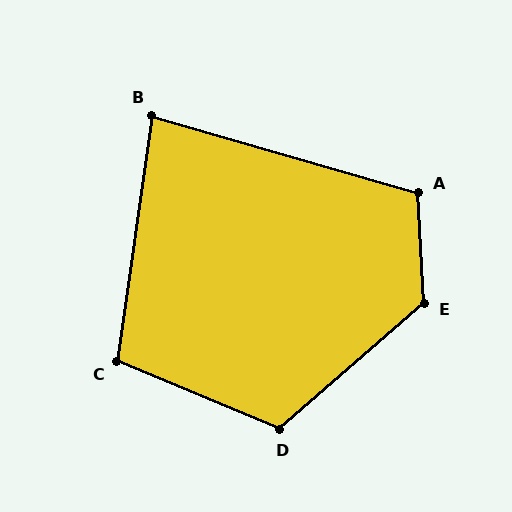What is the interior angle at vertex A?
Approximately 109 degrees (obtuse).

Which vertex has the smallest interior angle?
B, at approximately 82 degrees.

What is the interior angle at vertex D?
Approximately 117 degrees (obtuse).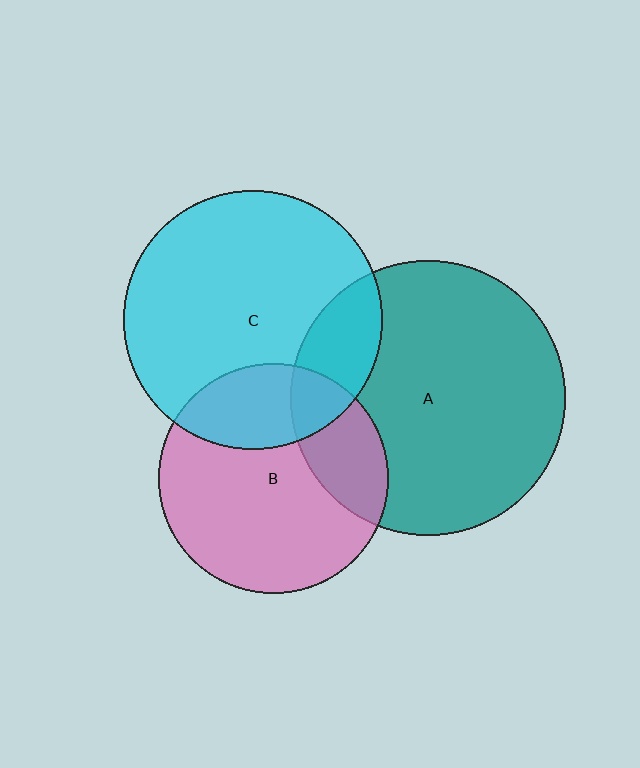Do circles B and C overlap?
Yes.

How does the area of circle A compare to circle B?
Approximately 1.4 times.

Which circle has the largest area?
Circle A (teal).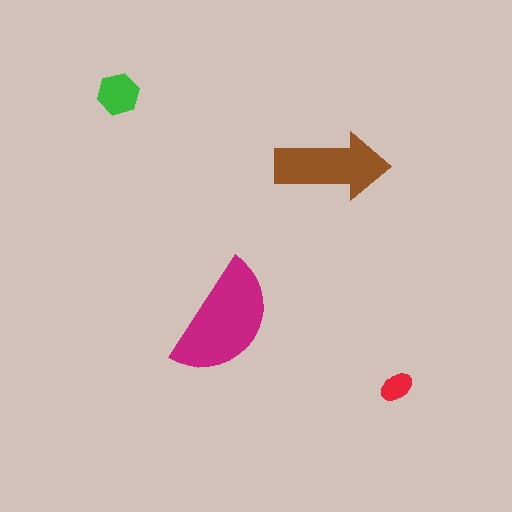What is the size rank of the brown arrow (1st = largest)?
2nd.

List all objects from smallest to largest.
The red ellipse, the green hexagon, the brown arrow, the magenta semicircle.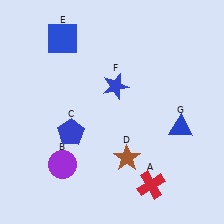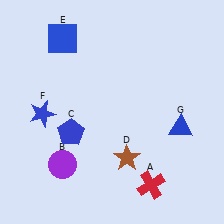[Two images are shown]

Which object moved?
The blue star (F) moved left.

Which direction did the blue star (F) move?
The blue star (F) moved left.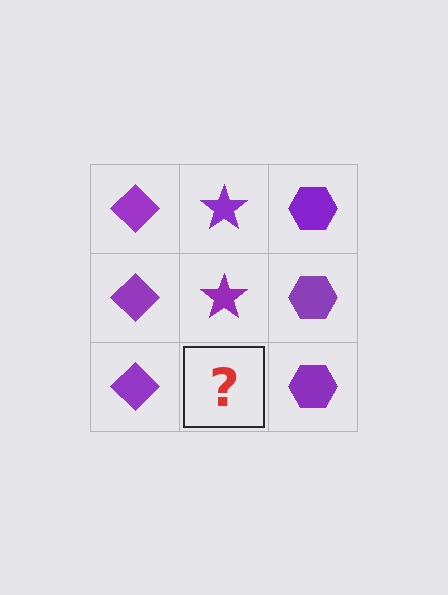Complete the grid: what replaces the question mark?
The question mark should be replaced with a purple star.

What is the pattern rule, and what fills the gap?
The rule is that each column has a consistent shape. The gap should be filled with a purple star.